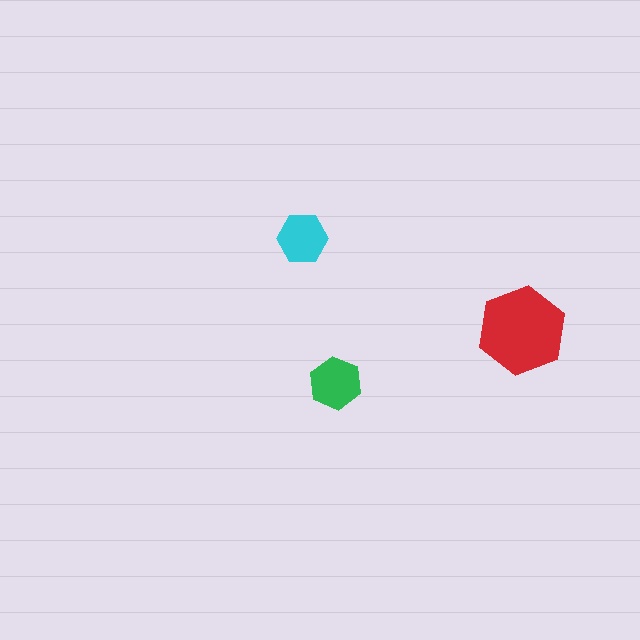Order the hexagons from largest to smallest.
the red one, the green one, the cyan one.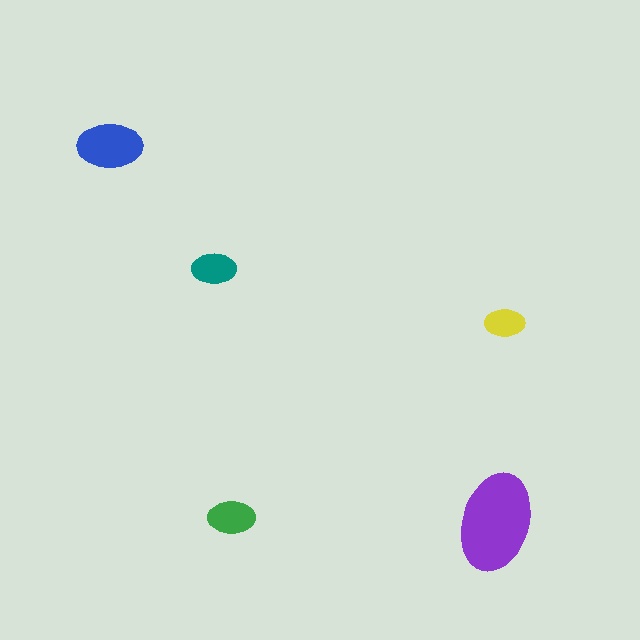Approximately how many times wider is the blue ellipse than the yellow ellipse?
About 1.5 times wider.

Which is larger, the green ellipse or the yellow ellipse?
The green one.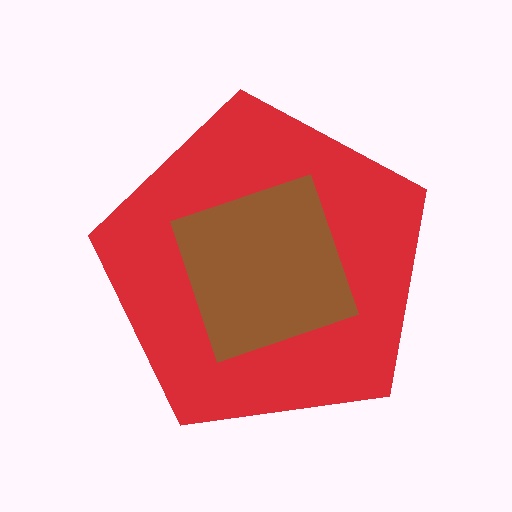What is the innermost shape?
The brown square.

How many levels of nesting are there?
2.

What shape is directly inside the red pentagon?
The brown square.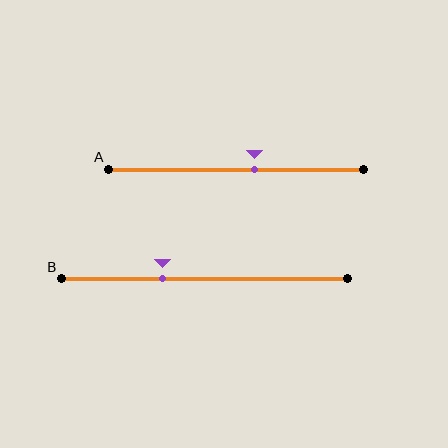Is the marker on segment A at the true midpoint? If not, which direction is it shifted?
No, the marker on segment A is shifted to the right by about 7% of the segment length.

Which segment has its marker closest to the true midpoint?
Segment A has its marker closest to the true midpoint.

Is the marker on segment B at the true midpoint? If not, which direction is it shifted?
No, the marker on segment B is shifted to the left by about 15% of the segment length.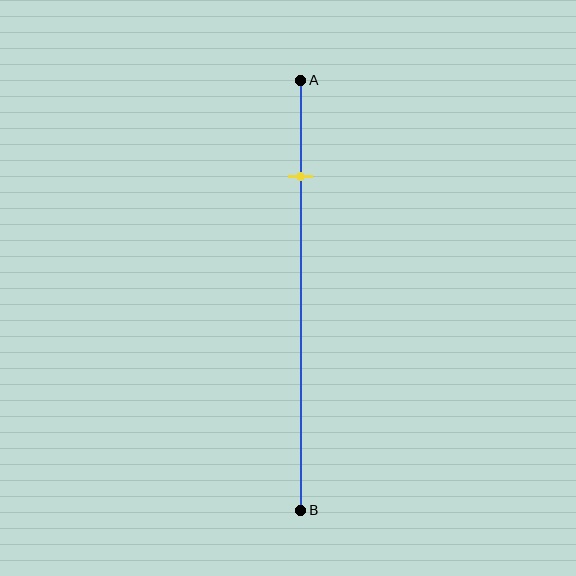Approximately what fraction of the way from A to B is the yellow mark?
The yellow mark is approximately 20% of the way from A to B.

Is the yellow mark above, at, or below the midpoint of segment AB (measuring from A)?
The yellow mark is above the midpoint of segment AB.